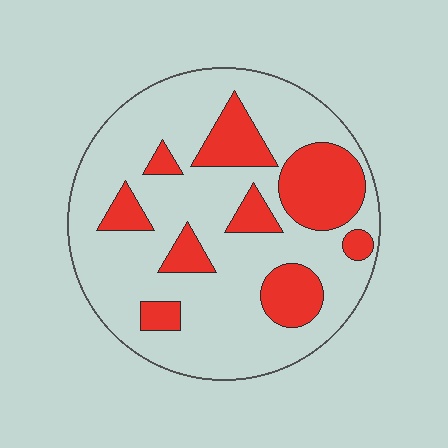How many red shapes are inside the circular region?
9.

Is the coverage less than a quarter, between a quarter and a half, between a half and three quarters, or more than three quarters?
Between a quarter and a half.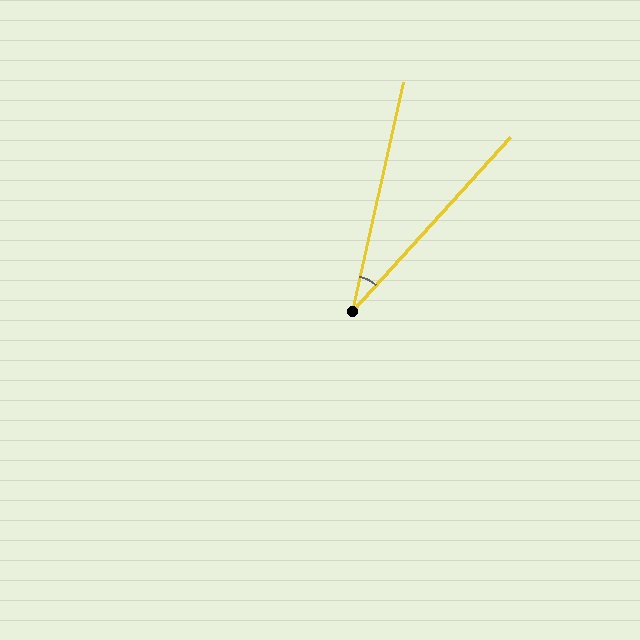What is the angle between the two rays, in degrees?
Approximately 30 degrees.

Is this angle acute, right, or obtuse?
It is acute.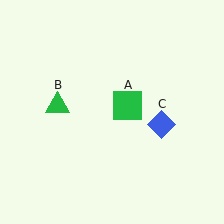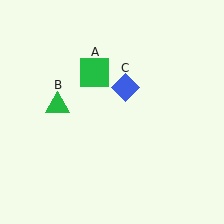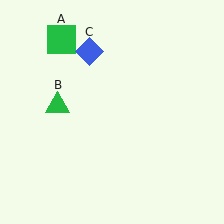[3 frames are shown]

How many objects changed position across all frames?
2 objects changed position: green square (object A), blue diamond (object C).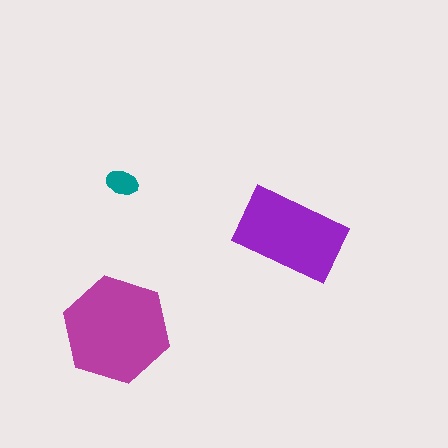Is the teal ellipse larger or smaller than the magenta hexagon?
Smaller.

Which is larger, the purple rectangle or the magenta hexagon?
The magenta hexagon.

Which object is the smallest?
The teal ellipse.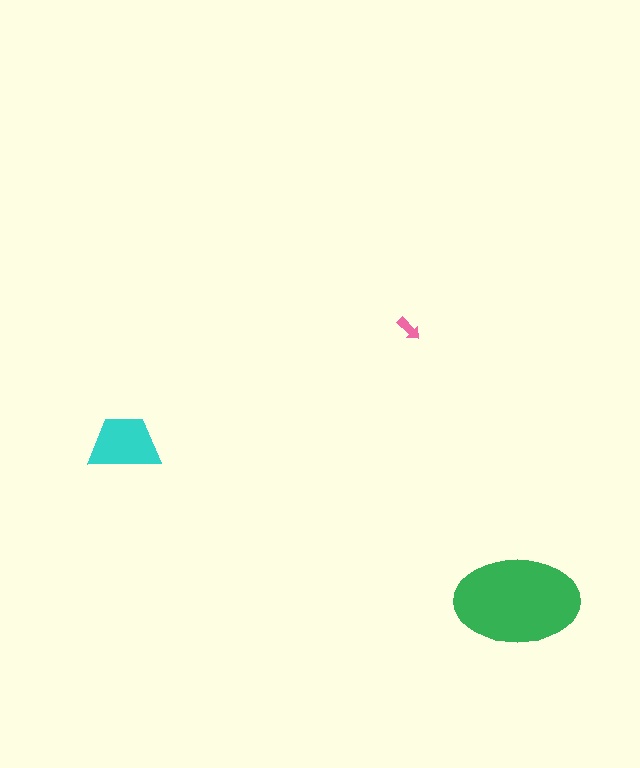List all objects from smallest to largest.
The pink arrow, the cyan trapezoid, the green ellipse.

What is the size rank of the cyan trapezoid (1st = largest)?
2nd.